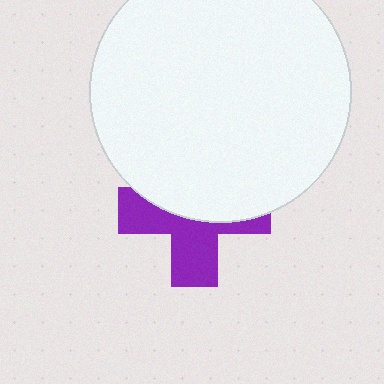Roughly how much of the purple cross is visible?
About half of it is visible (roughly 48%).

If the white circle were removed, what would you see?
You would see the complete purple cross.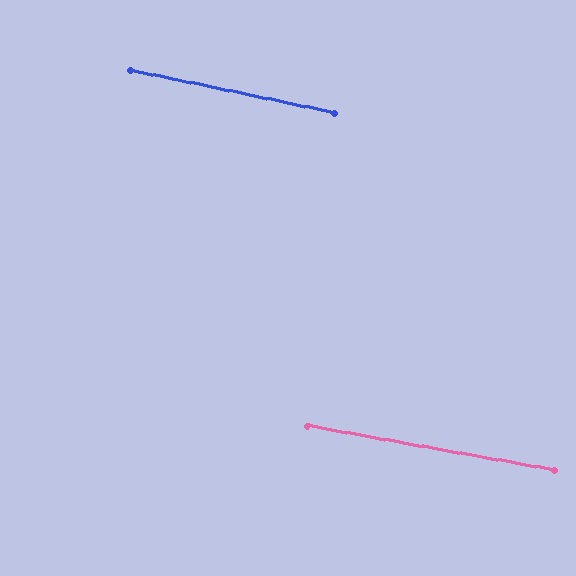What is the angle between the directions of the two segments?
Approximately 2 degrees.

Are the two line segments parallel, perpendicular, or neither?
Parallel — their directions differ by only 1.8°.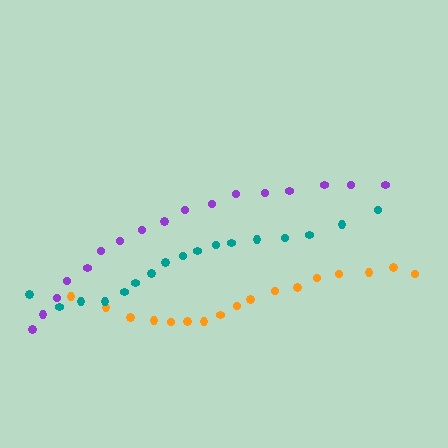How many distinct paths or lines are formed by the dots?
There are 3 distinct paths.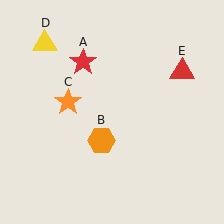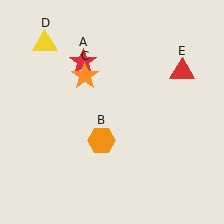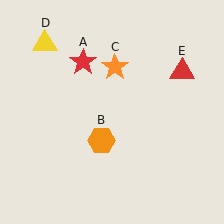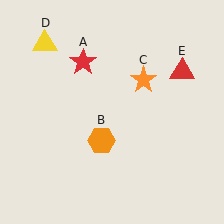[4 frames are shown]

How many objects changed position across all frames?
1 object changed position: orange star (object C).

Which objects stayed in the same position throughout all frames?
Red star (object A) and orange hexagon (object B) and yellow triangle (object D) and red triangle (object E) remained stationary.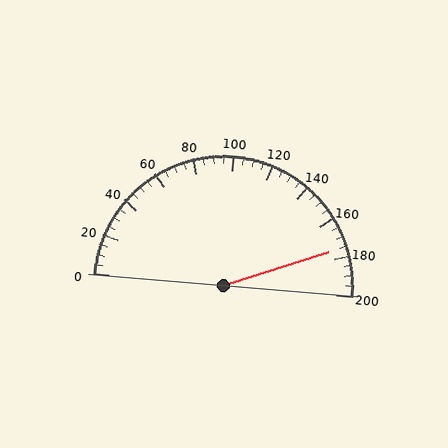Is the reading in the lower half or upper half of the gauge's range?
The reading is in the upper half of the range (0 to 200).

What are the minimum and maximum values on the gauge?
The gauge ranges from 0 to 200.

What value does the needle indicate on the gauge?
The needle indicates approximately 175.